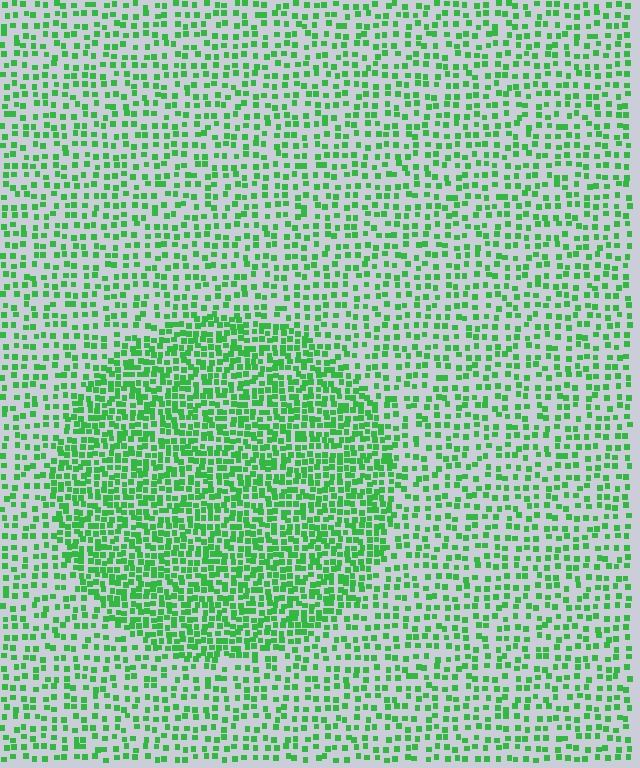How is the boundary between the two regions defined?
The boundary is defined by a change in element density (approximately 2.0x ratio). All elements are the same color, size, and shape.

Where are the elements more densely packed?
The elements are more densely packed inside the circle boundary.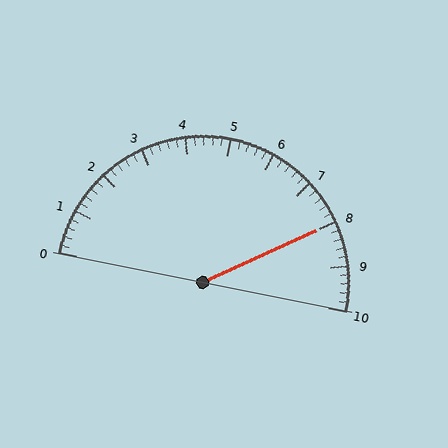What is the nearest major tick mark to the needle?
The nearest major tick mark is 8.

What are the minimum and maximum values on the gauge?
The gauge ranges from 0 to 10.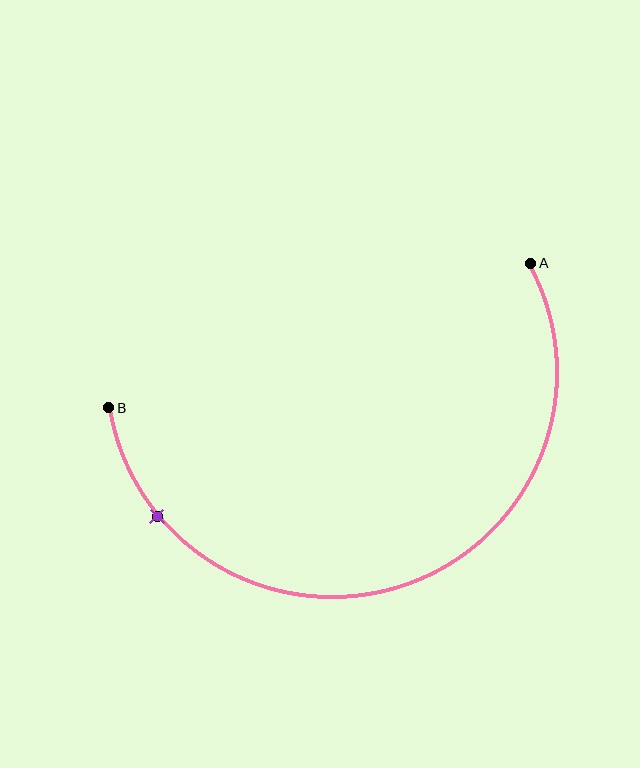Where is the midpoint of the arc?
The arc midpoint is the point on the curve farthest from the straight line joining A and B. It sits below that line.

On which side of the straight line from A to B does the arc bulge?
The arc bulges below the straight line connecting A and B.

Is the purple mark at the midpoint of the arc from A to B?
No. The purple mark lies on the arc but is closer to endpoint B. The arc midpoint would be at the point on the curve equidistant along the arc from both A and B.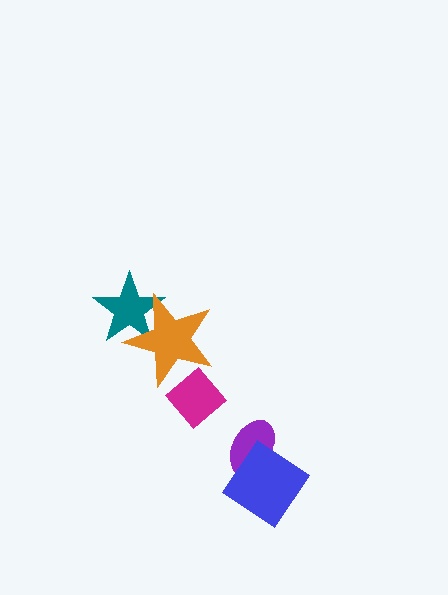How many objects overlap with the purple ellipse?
1 object overlaps with the purple ellipse.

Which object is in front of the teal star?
The orange star is in front of the teal star.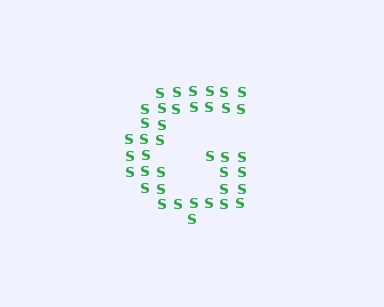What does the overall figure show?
The overall figure shows the letter G.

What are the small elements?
The small elements are letter S's.